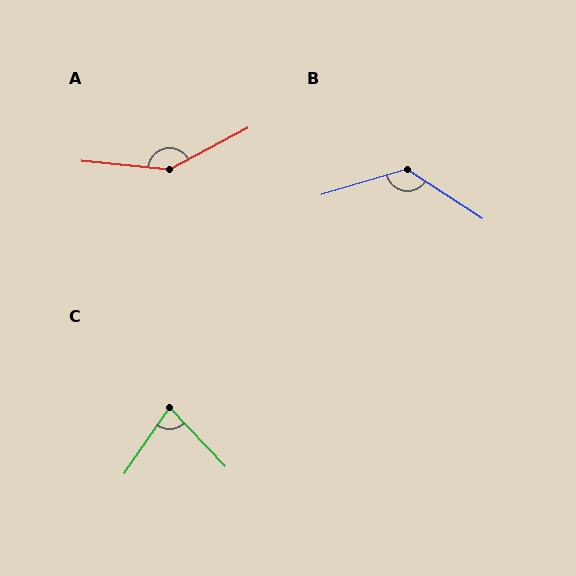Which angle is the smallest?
C, at approximately 78 degrees.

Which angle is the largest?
A, at approximately 146 degrees.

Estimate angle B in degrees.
Approximately 130 degrees.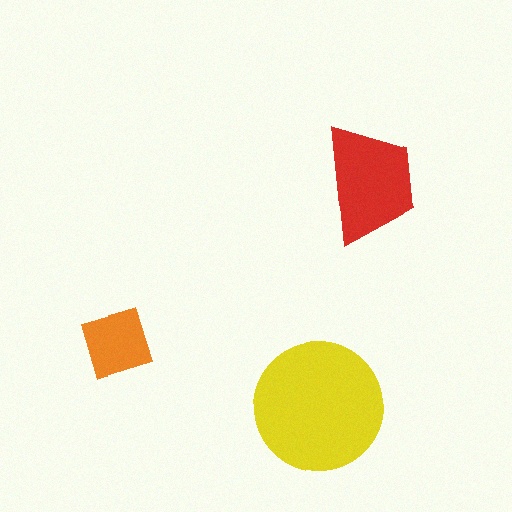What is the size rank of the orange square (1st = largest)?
3rd.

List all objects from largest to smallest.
The yellow circle, the red trapezoid, the orange square.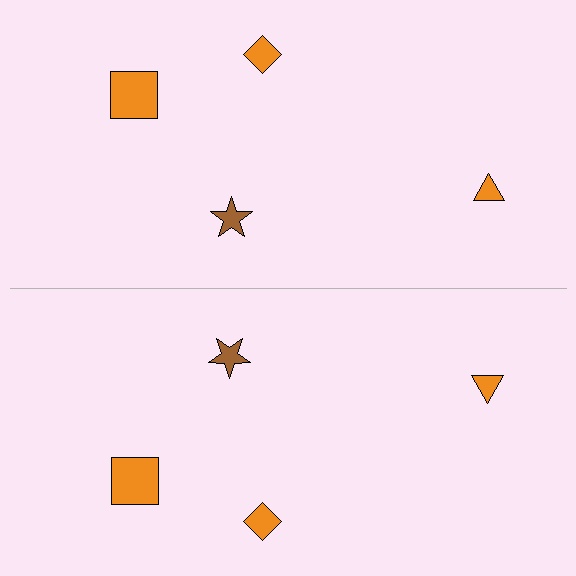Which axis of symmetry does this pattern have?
The pattern has a horizontal axis of symmetry running through the center of the image.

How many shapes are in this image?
There are 8 shapes in this image.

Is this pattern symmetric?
Yes, this pattern has bilateral (reflection) symmetry.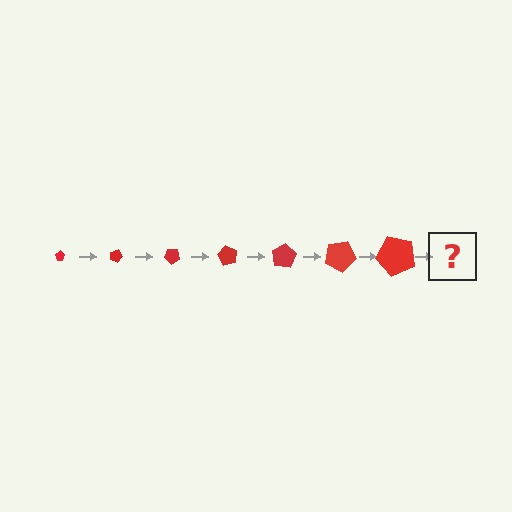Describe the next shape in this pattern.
It should be a pentagon, larger than the previous one and rotated 140 degrees from the start.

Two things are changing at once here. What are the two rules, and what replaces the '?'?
The two rules are that the pentagon grows larger each step and it rotates 20 degrees each step. The '?' should be a pentagon, larger than the previous one and rotated 140 degrees from the start.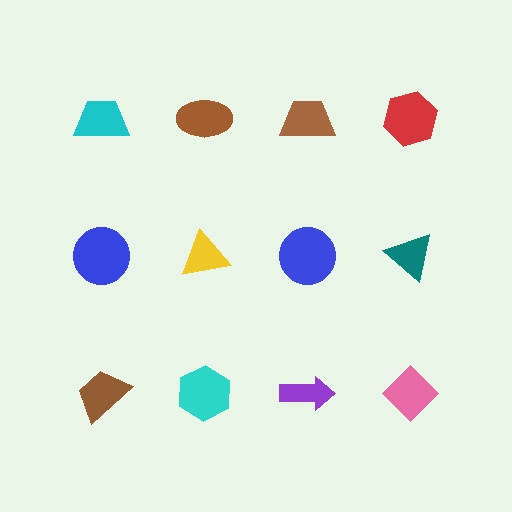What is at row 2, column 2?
A yellow triangle.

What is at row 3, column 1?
A brown trapezoid.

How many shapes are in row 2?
4 shapes.